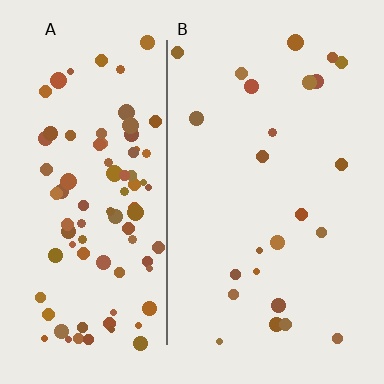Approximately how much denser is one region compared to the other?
Approximately 3.8× — region A over region B.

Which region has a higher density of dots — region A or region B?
A (the left).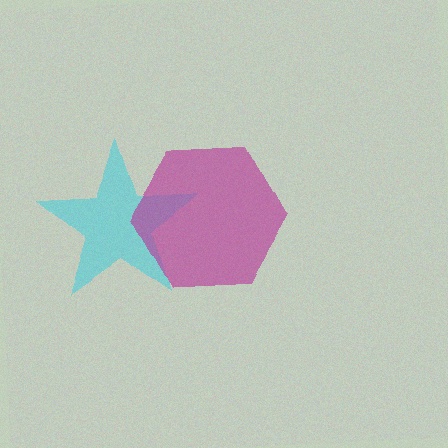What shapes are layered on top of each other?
The layered shapes are: a cyan star, a magenta hexagon.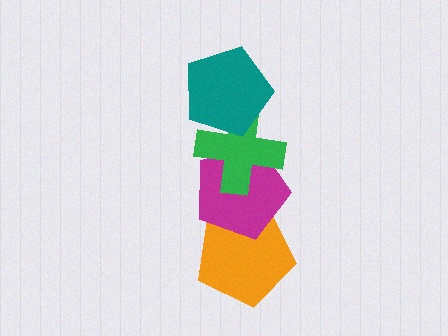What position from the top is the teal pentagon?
The teal pentagon is 1st from the top.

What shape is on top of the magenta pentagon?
The green cross is on top of the magenta pentagon.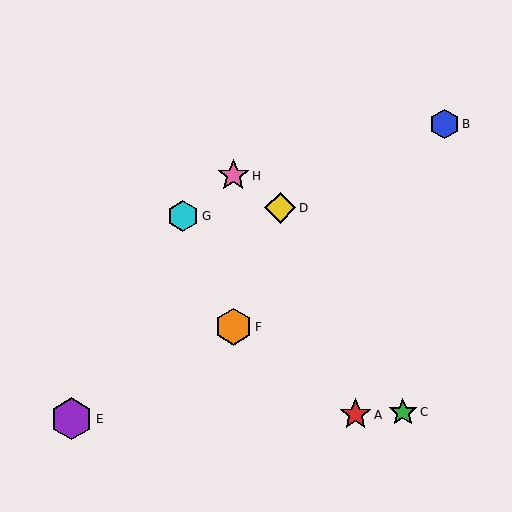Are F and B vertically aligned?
No, F is at x≈233 and B is at x≈444.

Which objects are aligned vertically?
Objects F, H are aligned vertically.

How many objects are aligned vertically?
2 objects (F, H) are aligned vertically.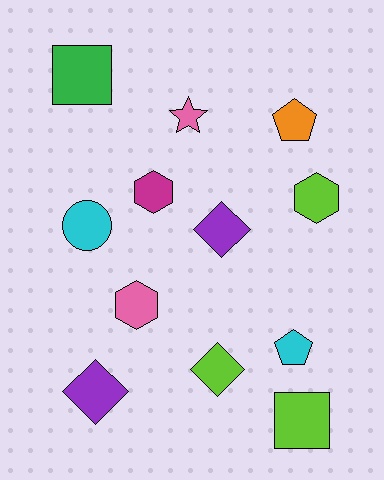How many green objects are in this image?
There is 1 green object.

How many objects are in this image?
There are 12 objects.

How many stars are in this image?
There is 1 star.